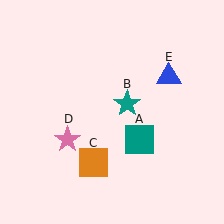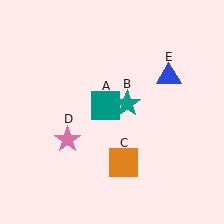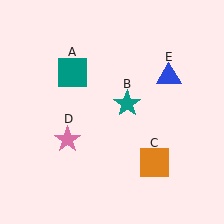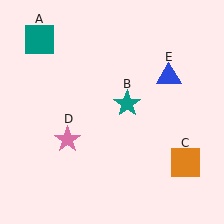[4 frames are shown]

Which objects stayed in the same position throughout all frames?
Teal star (object B) and pink star (object D) and blue triangle (object E) remained stationary.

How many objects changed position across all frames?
2 objects changed position: teal square (object A), orange square (object C).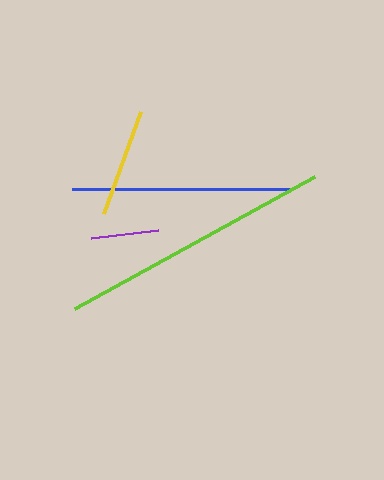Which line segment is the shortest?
The purple line is the shortest at approximately 67 pixels.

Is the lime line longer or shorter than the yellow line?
The lime line is longer than the yellow line.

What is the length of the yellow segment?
The yellow segment is approximately 108 pixels long.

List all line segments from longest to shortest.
From longest to shortest: lime, blue, yellow, purple.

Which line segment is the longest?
The lime line is the longest at approximately 273 pixels.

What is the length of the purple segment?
The purple segment is approximately 67 pixels long.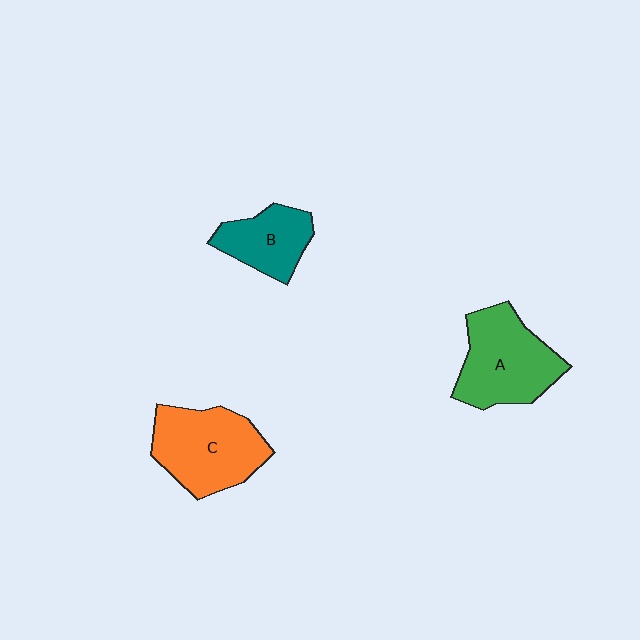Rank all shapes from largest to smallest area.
From largest to smallest: C (orange), A (green), B (teal).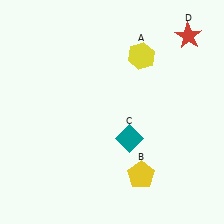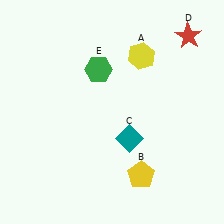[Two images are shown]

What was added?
A green hexagon (E) was added in Image 2.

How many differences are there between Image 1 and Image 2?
There is 1 difference between the two images.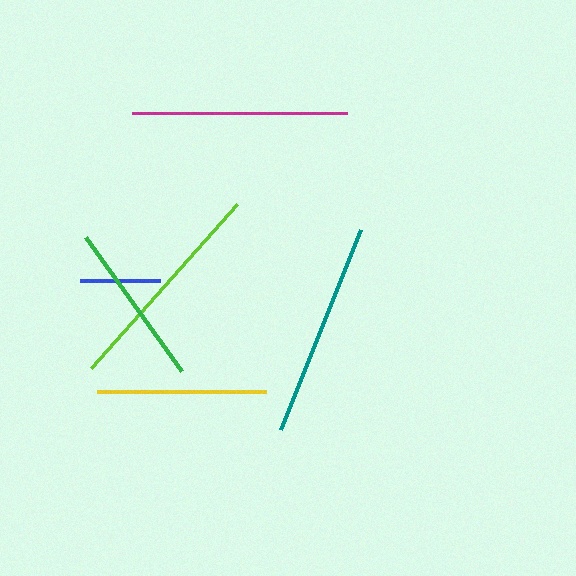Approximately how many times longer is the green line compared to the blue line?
The green line is approximately 2.1 times the length of the blue line.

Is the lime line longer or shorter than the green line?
The lime line is longer than the green line.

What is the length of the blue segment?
The blue segment is approximately 80 pixels long.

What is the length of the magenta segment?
The magenta segment is approximately 215 pixels long.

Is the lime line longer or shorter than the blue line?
The lime line is longer than the blue line.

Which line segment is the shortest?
The blue line is the shortest at approximately 80 pixels.